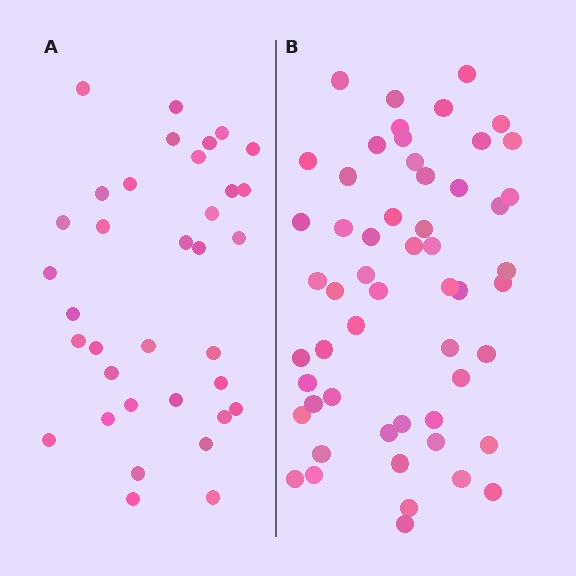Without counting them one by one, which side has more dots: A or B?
Region B (the right region) has more dots.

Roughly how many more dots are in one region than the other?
Region B has approximately 20 more dots than region A.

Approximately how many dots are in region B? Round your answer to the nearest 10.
About 60 dots. (The exact count is 55, which rounds to 60.)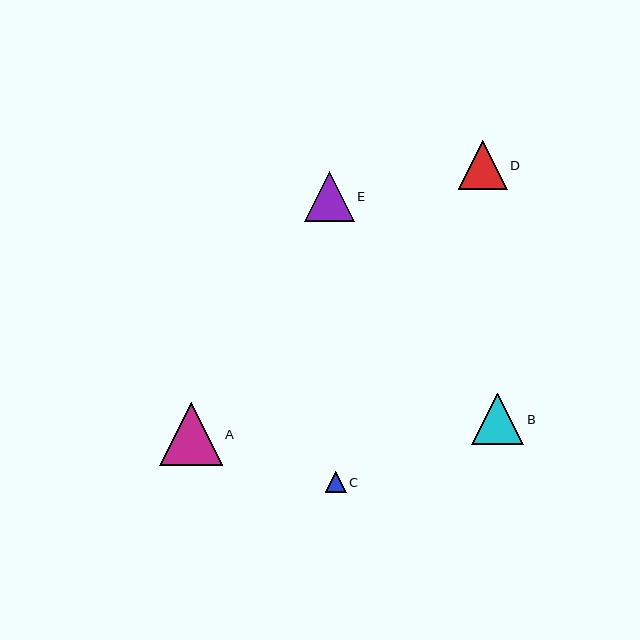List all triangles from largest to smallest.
From largest to smallest: A, B, E, D, C.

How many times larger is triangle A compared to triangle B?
Triangle A is approximately 1.2 times the size of triangle B.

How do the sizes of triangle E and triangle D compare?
Triangle E and triangle D are approximately the same size.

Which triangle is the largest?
Triangle A is the largest with a size of approximately 62 pixels.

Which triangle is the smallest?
Triangle C is the smallest with a size of approximately 21 pixels.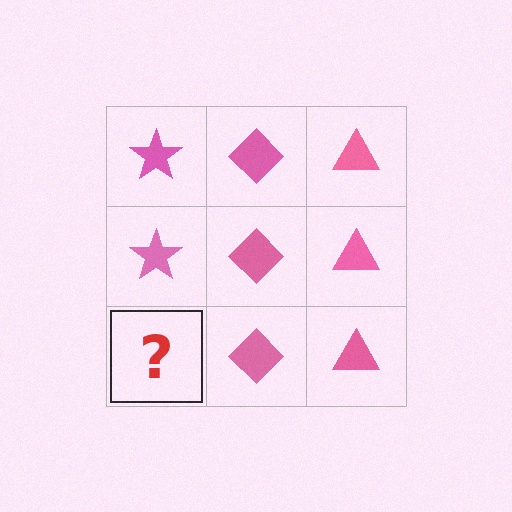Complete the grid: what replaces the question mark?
The question mark should be replaced with a pink star.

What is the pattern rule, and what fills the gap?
The rule is that each column has a consistent shape. The gap should be filled with a pink star.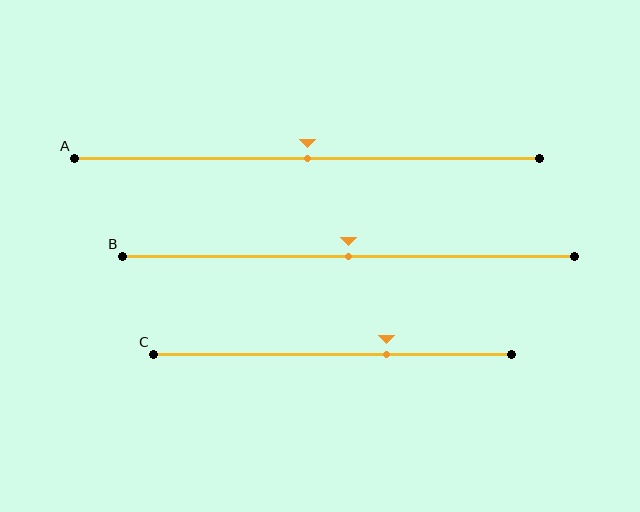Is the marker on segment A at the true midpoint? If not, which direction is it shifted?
Yes, the marker on segment A is at the true midpoint.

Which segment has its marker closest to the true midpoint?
Segment A has its marker closest to the true midpoint.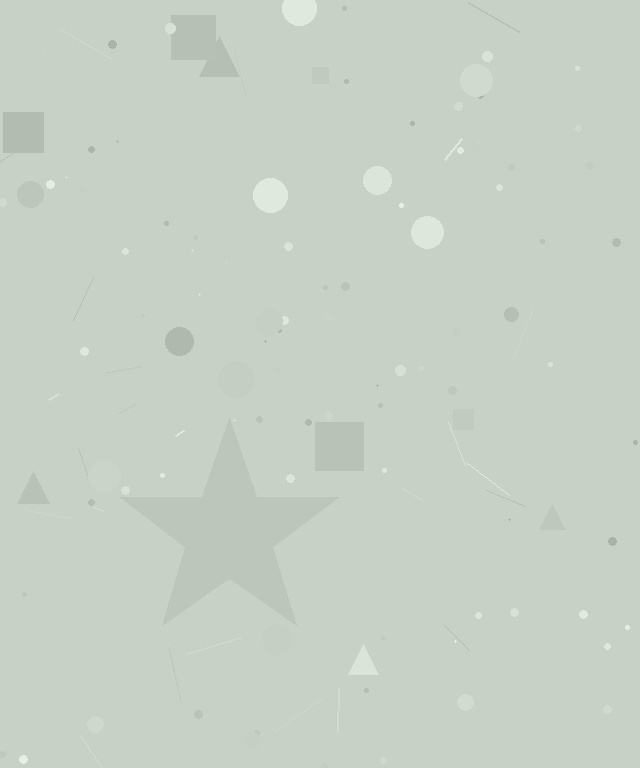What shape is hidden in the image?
A star is hidden in the image.